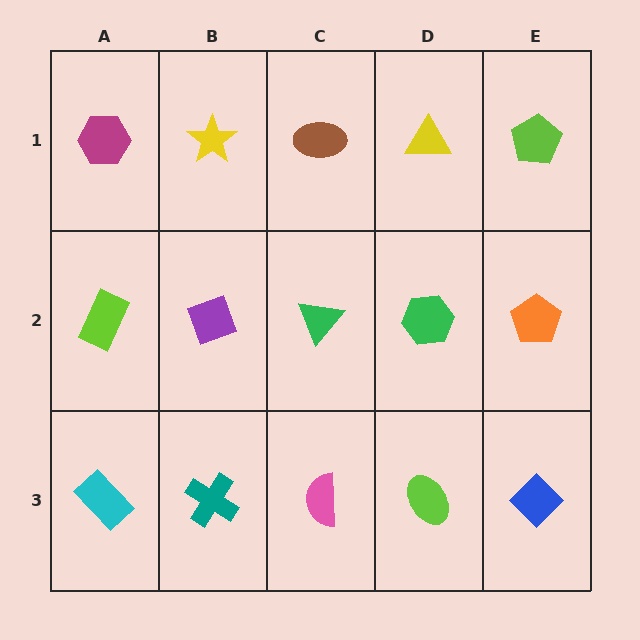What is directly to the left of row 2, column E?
A green hexagon.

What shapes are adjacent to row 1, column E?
An orange pentagon (row 2, column E), a yellow triangle (row 1, column D).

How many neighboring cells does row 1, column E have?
2.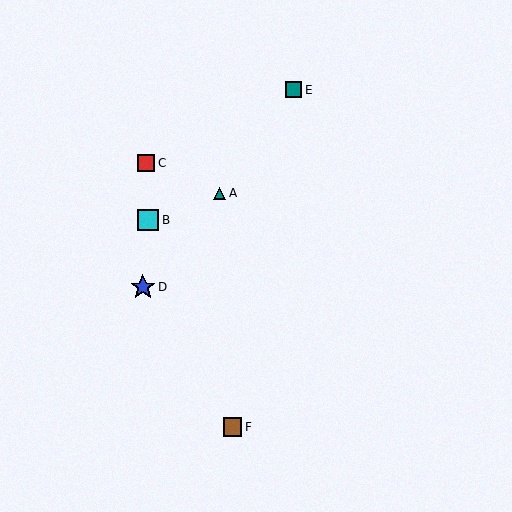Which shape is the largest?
The blue star (labeled D) is the largest.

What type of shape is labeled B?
Shape B is a cyan square.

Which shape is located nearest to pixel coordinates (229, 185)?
The teal triangle (labeled A) at (220, 193) is nearest to that location.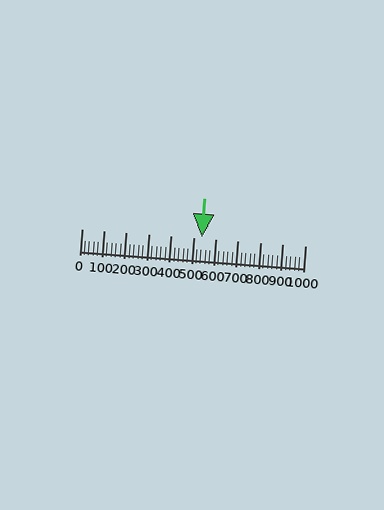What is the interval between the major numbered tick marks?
The major tick marks are spaced 100 units apart.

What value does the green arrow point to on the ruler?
The green arrow points to approximately 537.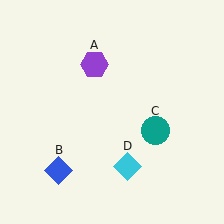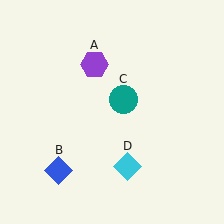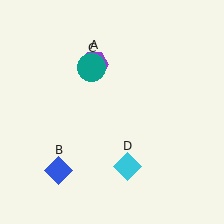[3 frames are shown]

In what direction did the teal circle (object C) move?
The teal circle (object C) moved up and to the left.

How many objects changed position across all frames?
1 object changed position: teal circle (object C).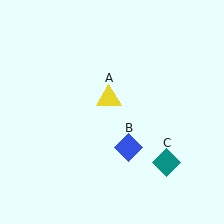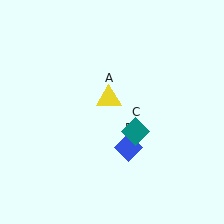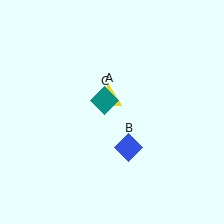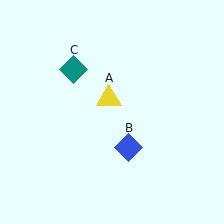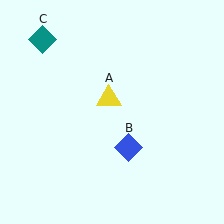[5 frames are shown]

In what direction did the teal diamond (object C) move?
The teal diamond (object C) moved up and to the left.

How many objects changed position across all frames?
1 object changed position: teal diamond (object C).